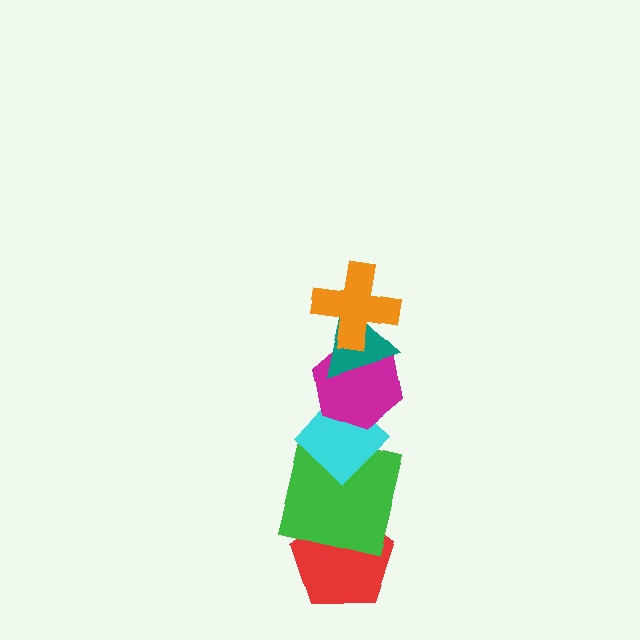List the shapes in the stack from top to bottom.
From top to bottom: the orange cross, the teal triangle, the magenta hexagon, the cyan diamond, the green square, the red pentagon.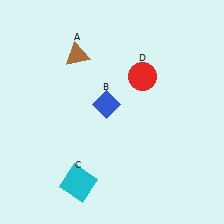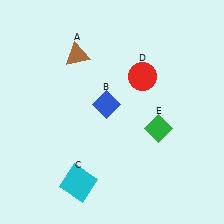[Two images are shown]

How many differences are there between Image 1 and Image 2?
There is 1 difference between the two images.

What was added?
A green diamond (E) was added in Image 2.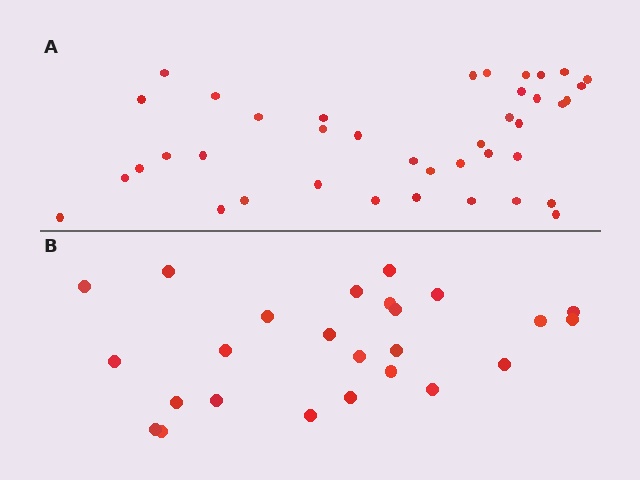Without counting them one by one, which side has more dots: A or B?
Region A (the top region) has more dots.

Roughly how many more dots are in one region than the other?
Region A has approximately 15 more dots than region B.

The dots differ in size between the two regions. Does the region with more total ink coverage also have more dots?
No. Region B has more total ink coverage because its dots are larger, but region A actually contains more individual dots. Total area can be misleading — the number of items is what matters here.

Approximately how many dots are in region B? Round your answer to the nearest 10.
About 20 dots. (The exact count is 25, which rounds to 20.)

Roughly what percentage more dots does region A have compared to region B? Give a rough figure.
About 60% more.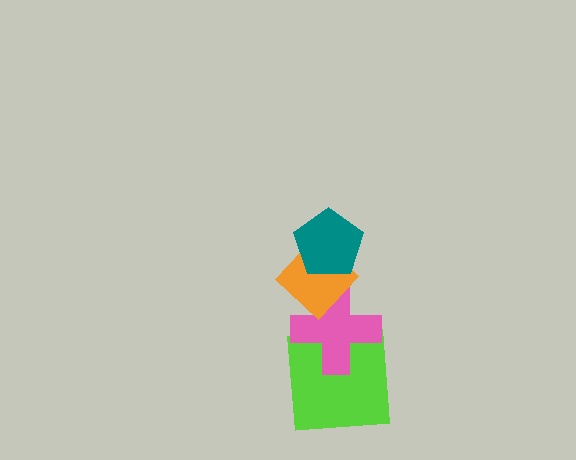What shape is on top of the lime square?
The pink cross is on top of the lime square.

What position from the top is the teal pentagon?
The teal pentagon is 1st from the top.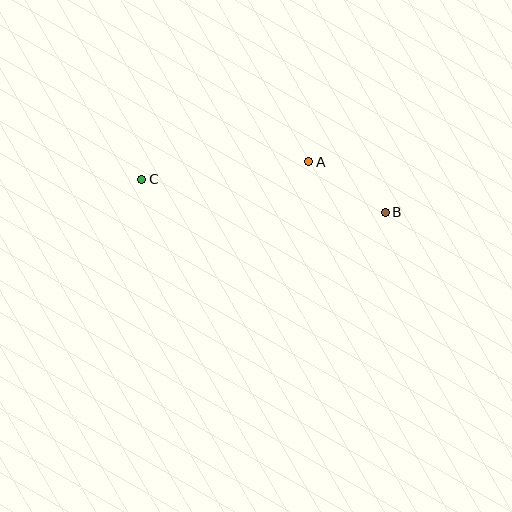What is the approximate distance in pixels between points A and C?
The distance between A and C is approximately 168 pixels.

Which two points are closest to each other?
Points A and B are closest to each other.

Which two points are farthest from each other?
Points B and C are farthest from each other.